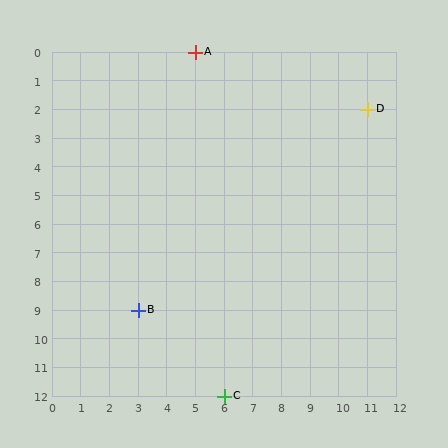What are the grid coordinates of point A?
Point A is at grid coordinates (5, 0).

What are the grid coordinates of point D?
Point D is at grid coordinates (11, 2).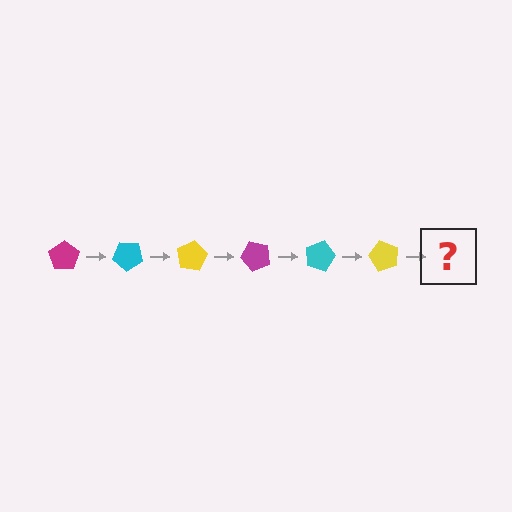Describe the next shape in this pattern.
It should be a magenta pentagon, rotated 240 degrees from the start.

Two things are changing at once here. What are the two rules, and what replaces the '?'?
The two rules are that it rotates 40 degrees each step and the color cycles through magenta, cyan, and yellow. The '?' should be a magenta pentagon, rotated 240 degrees from the start.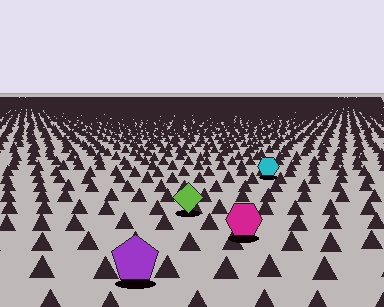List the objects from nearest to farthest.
From nearest to farthest: the purple pentagon, the magenta hexagon, the lime diamond, the cyan hexagon.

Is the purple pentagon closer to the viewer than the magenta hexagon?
Yes. The purple pentagon is closer — you can tell from the texture gradient: the ground texture is coarser near it.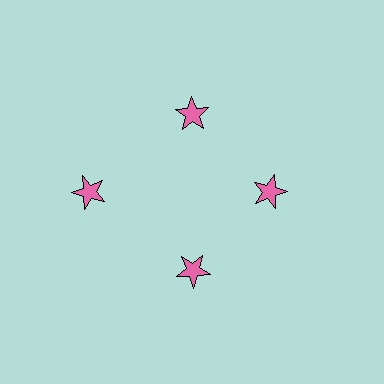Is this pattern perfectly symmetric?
No. The 4 pink stars are arranged in a ring, but one element near the 9 o'clock position is pushed outward from the center, breaking the 4-fold rotational symmetry.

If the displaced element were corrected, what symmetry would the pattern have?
It would have 4-fold rotational symmetry — the pattern would map onto itself every 90 degrees.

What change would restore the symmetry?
The symmetry would be restored by moving it inward, back onto the ring so that all 4 stars sit at equal angles and equal distance from the center.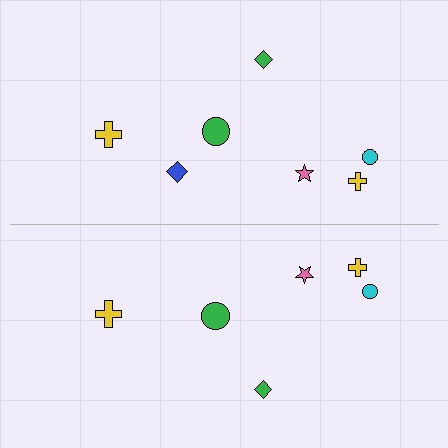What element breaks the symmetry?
A blue diamond is missing from the bottom side.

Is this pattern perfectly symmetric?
No, the pattern is not perfectly symmetric. A blue diamond is missing from the bottom side.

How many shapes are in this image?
There are 13 shapes in this image.